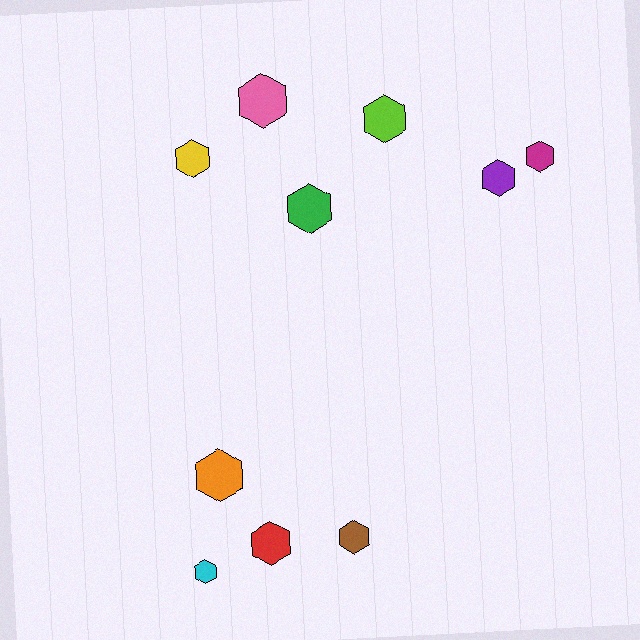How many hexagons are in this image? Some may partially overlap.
There are 10 hexagons.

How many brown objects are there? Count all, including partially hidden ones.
There is 1 brown object.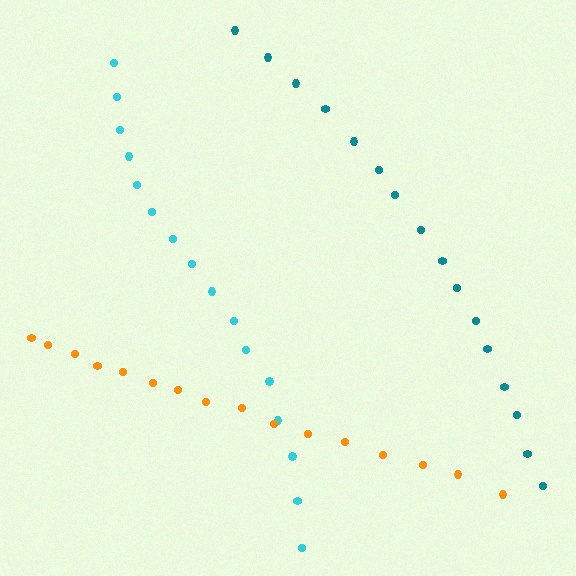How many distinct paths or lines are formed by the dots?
There are 3 distinct paths.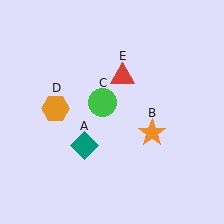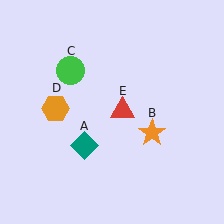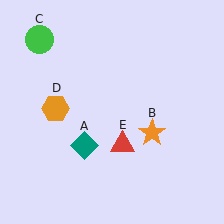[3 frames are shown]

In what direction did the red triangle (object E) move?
The red triangle (object E) moved down.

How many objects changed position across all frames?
2 objects changed position: green circle (object C), red triangle (object E).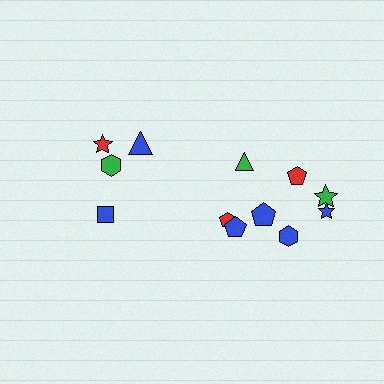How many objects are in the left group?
There are 4 objects.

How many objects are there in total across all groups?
There are 12 objects.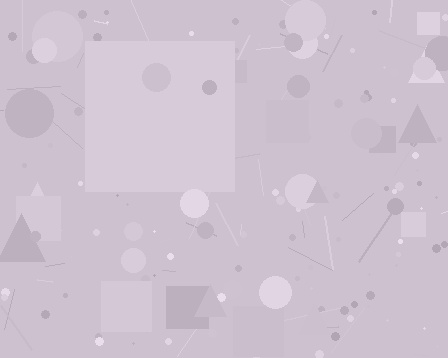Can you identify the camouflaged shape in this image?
The camouflaged shape is a square.